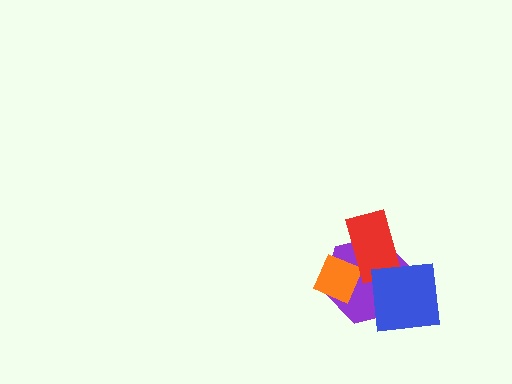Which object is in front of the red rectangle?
The blue square is in front of the red rectangle.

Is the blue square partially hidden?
No, no other shape covers it.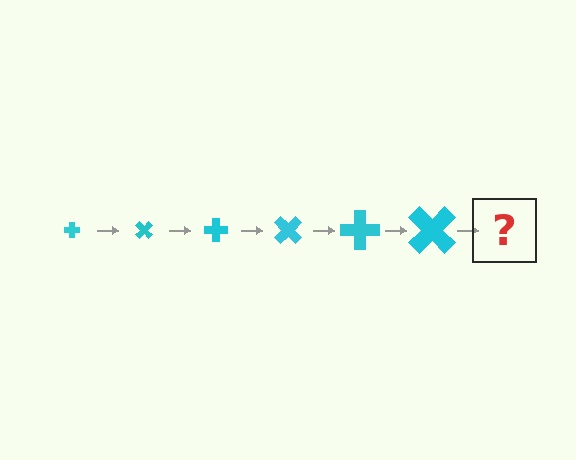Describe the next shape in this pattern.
It should be a cross, larger than the previous one and rotated 270 degrees from the start.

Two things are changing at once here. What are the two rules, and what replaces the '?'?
The two rules are that the cross grows larger each step and it rotates 45 degrees each step. The '?' should be a cross, larger than the previous one and rotated 270 degrees from the start.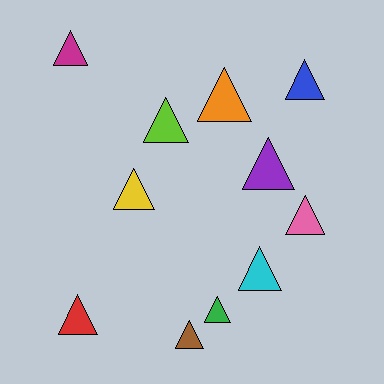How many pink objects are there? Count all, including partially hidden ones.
There is 1 pink object.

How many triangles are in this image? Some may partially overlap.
There are 11 triangles.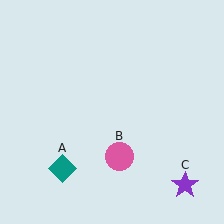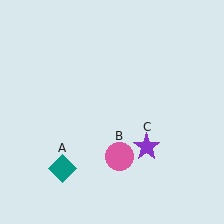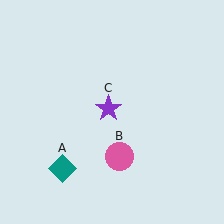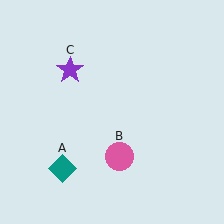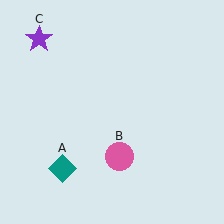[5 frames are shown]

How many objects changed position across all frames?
1 object changed position: purple star (object C).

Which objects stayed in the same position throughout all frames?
Teal diamond (object A) and pink circle (object B) remained stationary.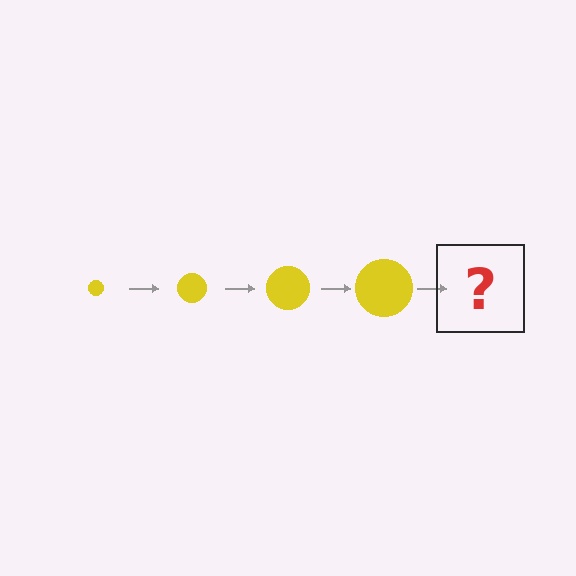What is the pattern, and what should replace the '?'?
The pattern is that the circle gets progressively larger each step. The '?' should be a yellow circle, larger than the previous one.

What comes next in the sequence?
The next element should be a yellow circle, larger than the previous one.